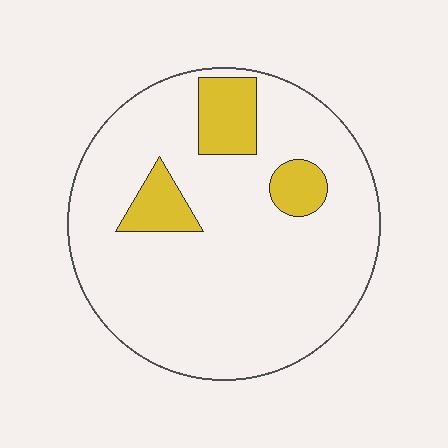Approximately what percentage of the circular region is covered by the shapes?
Approximately 15%.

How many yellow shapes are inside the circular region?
3.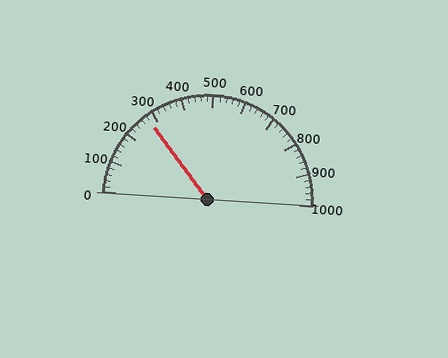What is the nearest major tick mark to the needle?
The nearest major tick mark is 300.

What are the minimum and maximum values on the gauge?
The gauge ranges from 0 to 1000.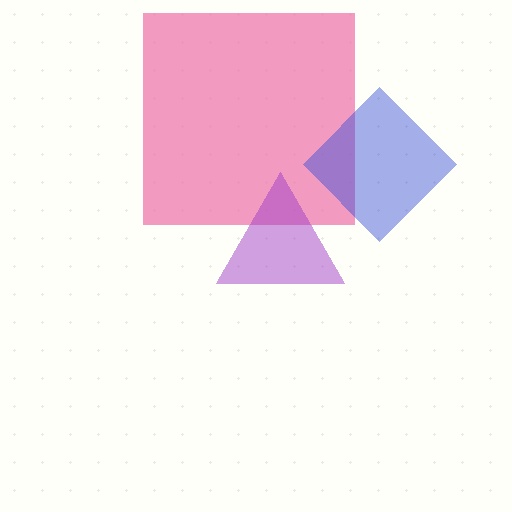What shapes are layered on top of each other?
The layered shapes are: a pink square, a purple triangle, a blue diamond.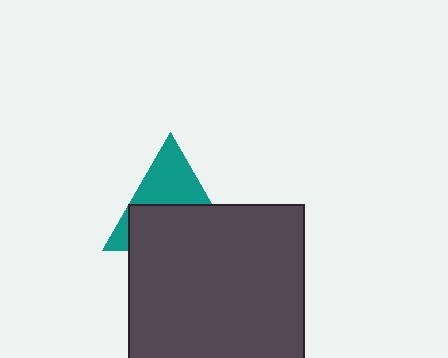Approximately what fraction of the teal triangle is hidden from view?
Roughly 57% of the teal triangle is hidden behind the dark gray square.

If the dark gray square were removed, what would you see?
You would see the complete teal triangle.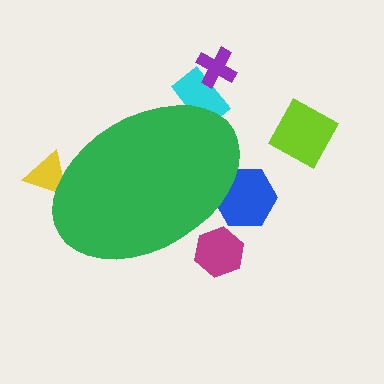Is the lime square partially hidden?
No, the lime square is fully visible.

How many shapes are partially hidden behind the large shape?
4 shapes are partially hidden.